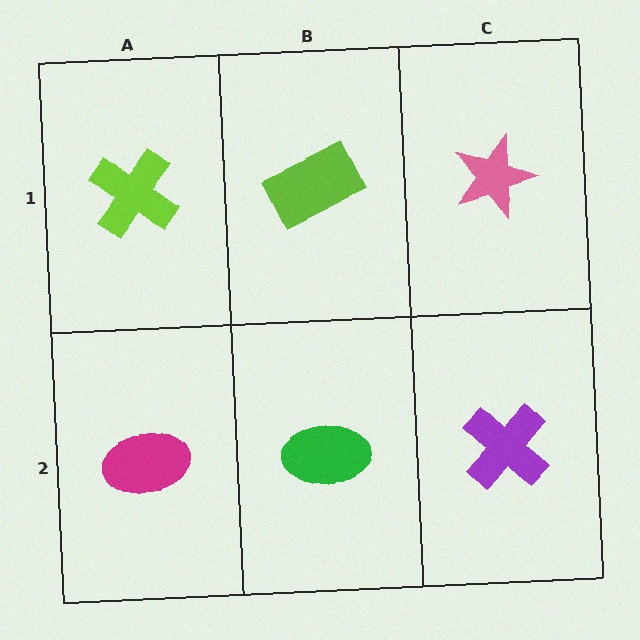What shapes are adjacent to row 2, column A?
A lime cross (row 1, column A), a green ellipse (row 2, column B).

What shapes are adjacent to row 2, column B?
A lime rectangle (row 1, column B), a magenta ellipse (row 2, column A), a purple cross (row 2, column C).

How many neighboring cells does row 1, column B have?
3.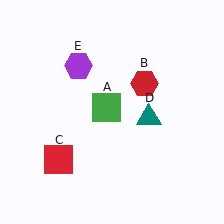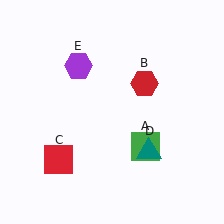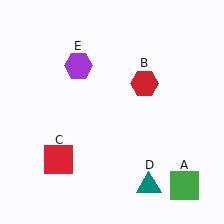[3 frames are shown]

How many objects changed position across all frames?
2 objects changed position: green square (object A), teal triangle (object D).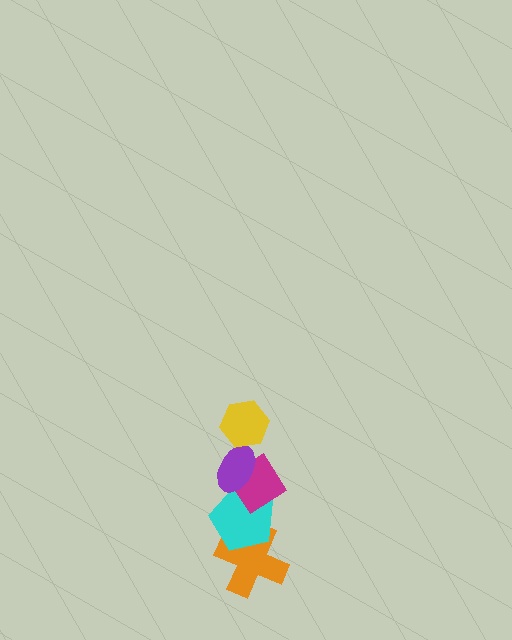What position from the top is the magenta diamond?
The magenta diamond is 3rd from the top.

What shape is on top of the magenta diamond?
The purple ellipse is on top of the magenta diamond.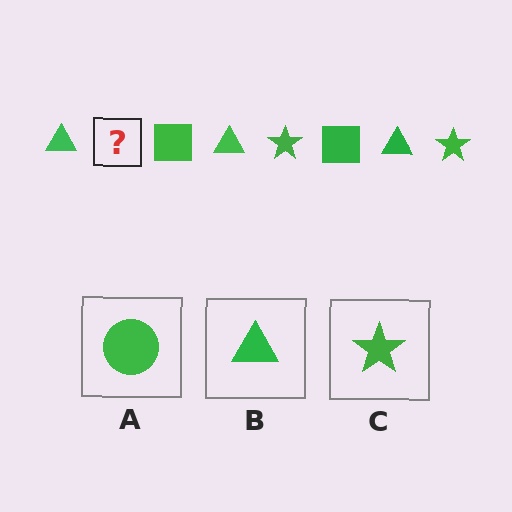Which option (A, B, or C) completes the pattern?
C.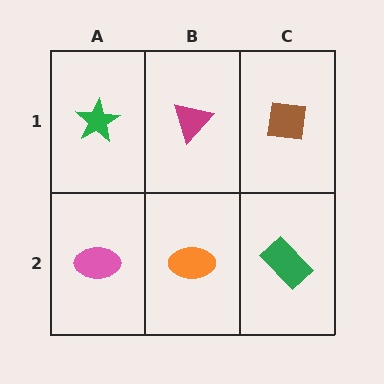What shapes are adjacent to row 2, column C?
A brown square (row 1, column C), an orange ellipse (row 2, column B).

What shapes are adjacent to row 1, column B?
An orange ellipse (row 2, column B), a green star (row 1, column A), a brown square (row 1, column C).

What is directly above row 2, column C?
A brown square.